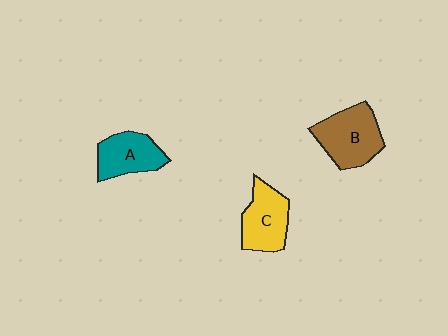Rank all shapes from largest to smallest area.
From largest to smallest: B (brown), C (yellow), A (teal).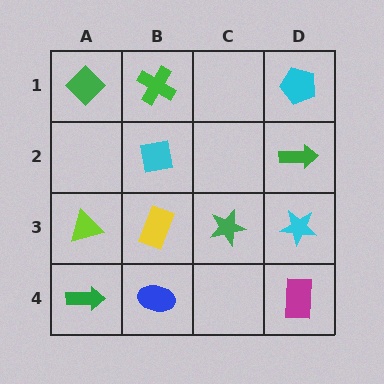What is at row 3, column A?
A lime triangle.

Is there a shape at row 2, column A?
No, that cell is empty.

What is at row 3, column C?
A green star.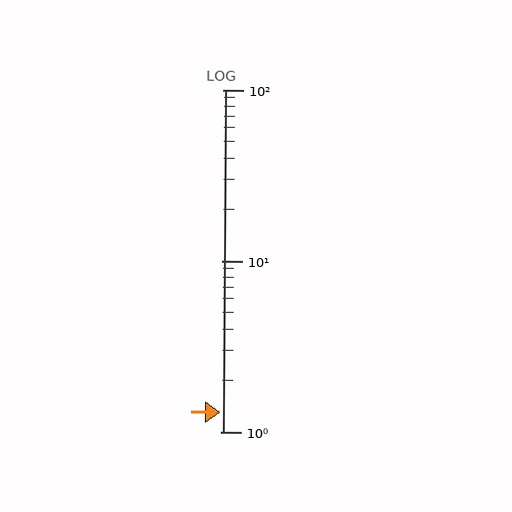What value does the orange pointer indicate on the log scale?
The pointer indicates approximately 1.3.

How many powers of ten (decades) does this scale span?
The scale spans 2 decades, from 1 to 100.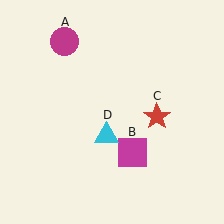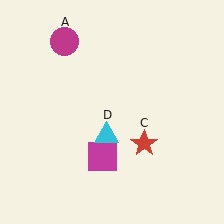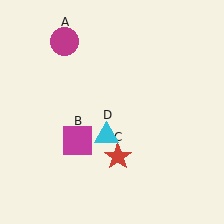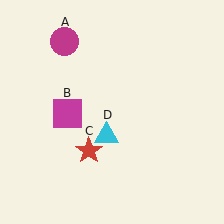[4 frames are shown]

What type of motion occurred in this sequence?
The magenta square (object B), red star (object C) rotated clockwise around the center of the scene.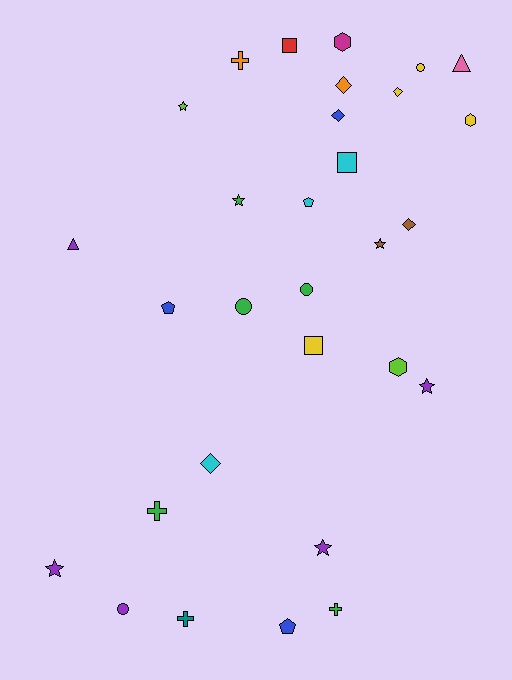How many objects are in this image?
There are 30 objects.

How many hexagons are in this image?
There are 3 hexagons.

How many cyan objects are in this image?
There are 3 cyan objects.